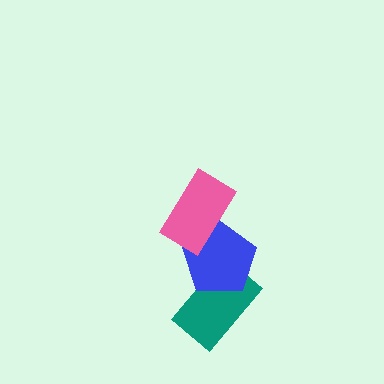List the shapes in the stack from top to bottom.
From top to bottom: the pink rectangle, the blue pentagon, the teal rectangle.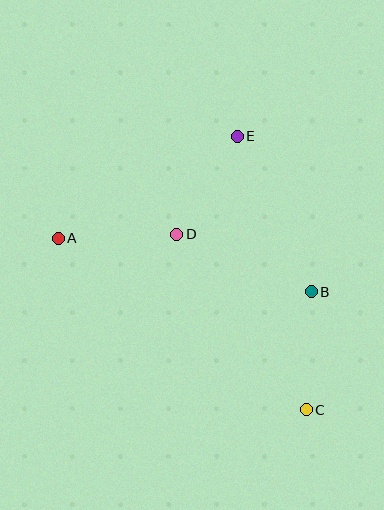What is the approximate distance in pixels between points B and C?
The distance between B and C is approximately 118 pixels.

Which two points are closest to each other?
Points D and E are closest to each other.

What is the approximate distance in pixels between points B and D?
The distance between B and D is approximately 146 pixels.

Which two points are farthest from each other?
Points A and C are farthest from each other.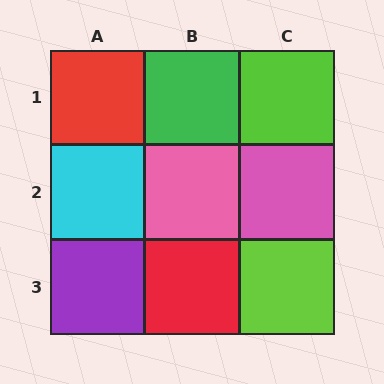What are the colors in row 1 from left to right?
Red, green, lime.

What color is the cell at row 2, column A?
Cyan.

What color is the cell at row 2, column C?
Pink.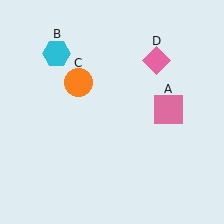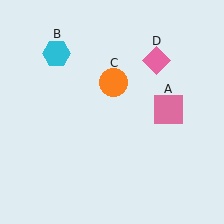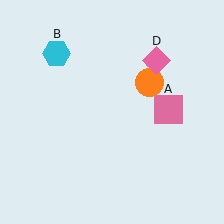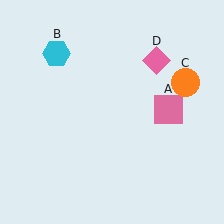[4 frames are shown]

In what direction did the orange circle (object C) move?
The orange circle (object C) moved right.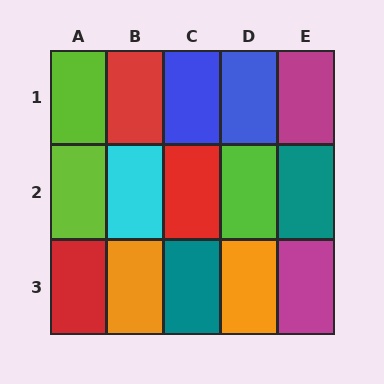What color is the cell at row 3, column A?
Red.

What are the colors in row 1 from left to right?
Lime, red, blue, blue, magenta.